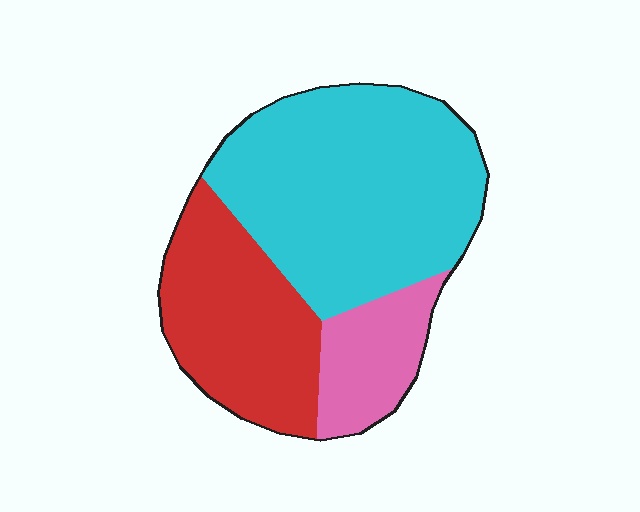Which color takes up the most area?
Cyan, at roughly 55%.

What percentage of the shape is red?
Red covers roughly 30% of the shape.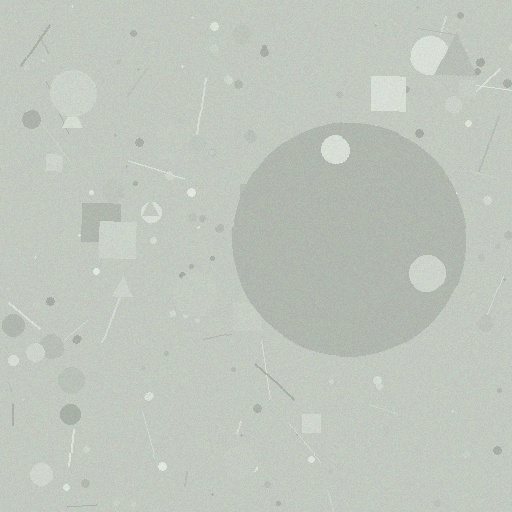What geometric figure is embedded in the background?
A circle is embedded in the background.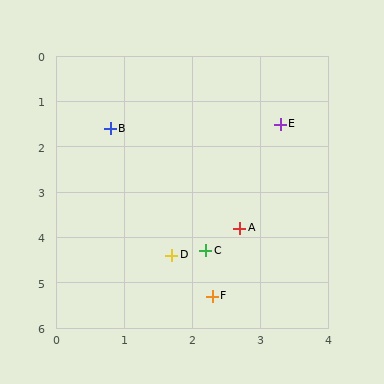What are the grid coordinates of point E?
Point E is at approximately (3.3, 1.5).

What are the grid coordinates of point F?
Point F is at approximately (2.3, 5.3).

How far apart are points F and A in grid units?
Points F and A are about 1.6 grid units apart.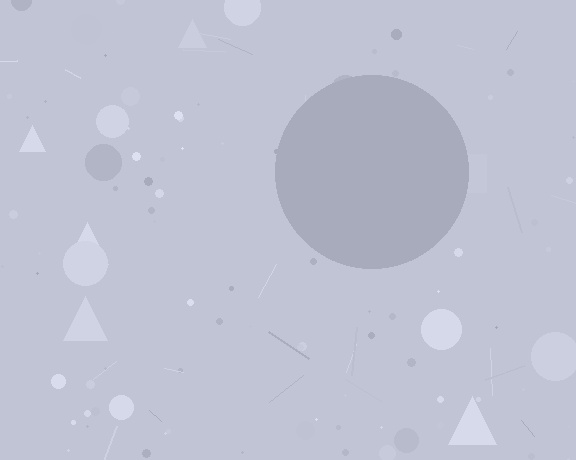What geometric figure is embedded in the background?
A circle is embedded in the background.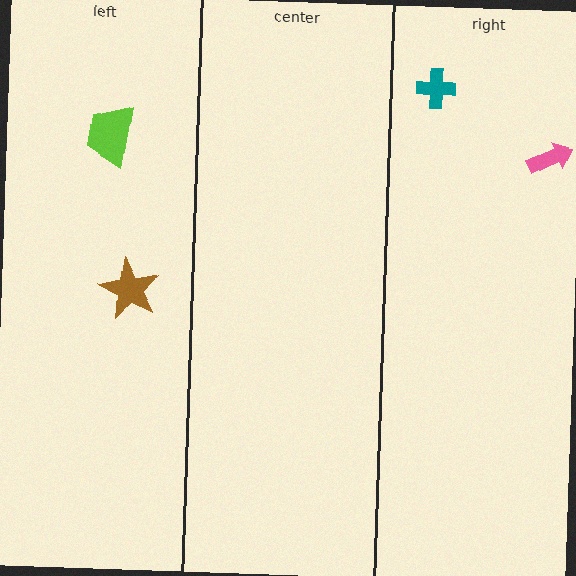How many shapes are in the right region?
2.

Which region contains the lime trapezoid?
The left region.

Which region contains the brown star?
The left region.